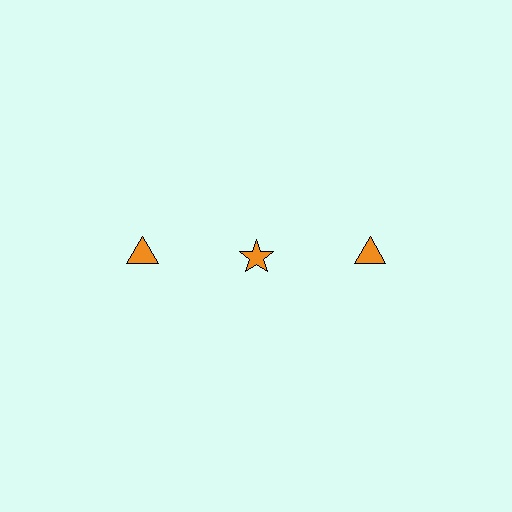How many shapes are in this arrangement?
There are 3 shapes arranged in a grid pattern.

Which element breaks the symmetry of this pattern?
The orange star in the top row, second from left column breaks the symmetry. All other shapes are orange triangles.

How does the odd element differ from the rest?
It has a different shape: star instead of triangle.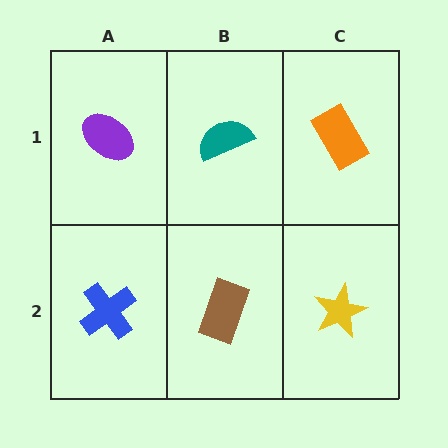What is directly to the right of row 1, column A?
A teal semicircle.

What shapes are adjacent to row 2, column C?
An orange rectangle (row 1, column C), a brown rectangle (row 2, column B).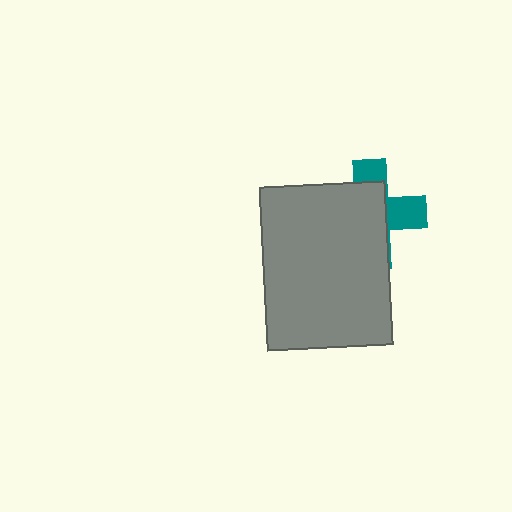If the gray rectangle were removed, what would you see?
You would see the complete teal cross.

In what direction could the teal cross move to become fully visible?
The teal cross could move right. That would shift it out from behind the gray rectangle entirely.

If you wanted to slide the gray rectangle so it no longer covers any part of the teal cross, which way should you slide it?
Slide it left — that is the most direct way to separate the two shapes.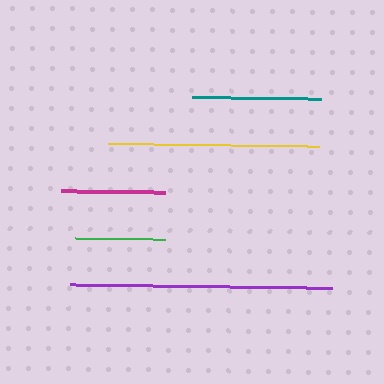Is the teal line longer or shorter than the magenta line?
The teal line is longer than the magenta line.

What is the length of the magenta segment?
The magenta segment is approximately 105 pixels long.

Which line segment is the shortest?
The green line is the shortest at approximately 90 pixels.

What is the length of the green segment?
The green segment is approximately 90 pixels long.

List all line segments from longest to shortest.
From longest to shortest: purple, yellow, teal, magenta, green.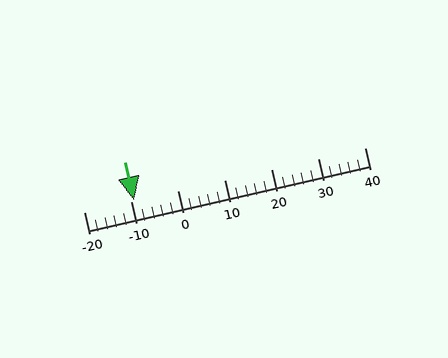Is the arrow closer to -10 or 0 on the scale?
The arrow is closer to -10.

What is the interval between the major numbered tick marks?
The major tick marks are spaced 10 units apart.